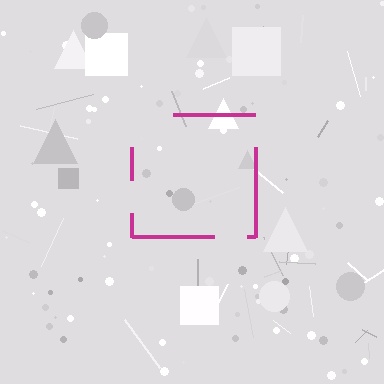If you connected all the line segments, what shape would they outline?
They would outline a square.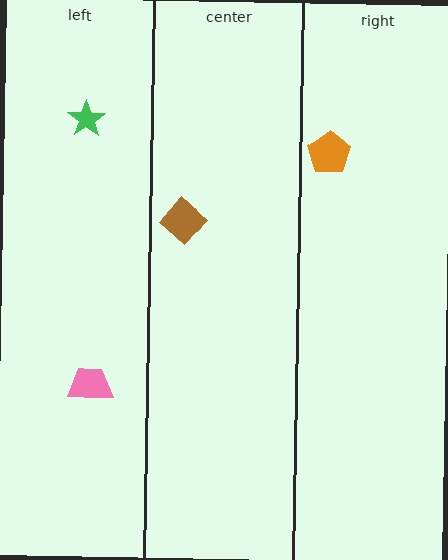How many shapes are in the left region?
2.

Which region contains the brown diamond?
The center region.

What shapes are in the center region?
The brown diamond.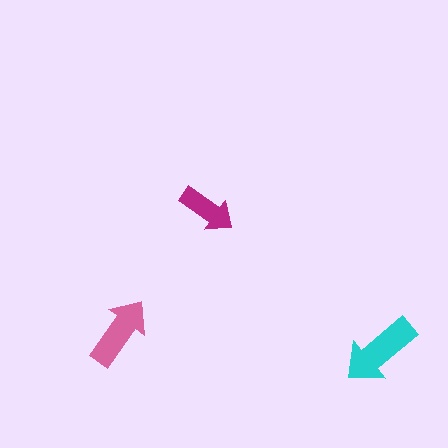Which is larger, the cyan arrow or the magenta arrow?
The cyan one.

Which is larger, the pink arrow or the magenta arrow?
The pink one.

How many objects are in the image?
There are 3 objects in the image.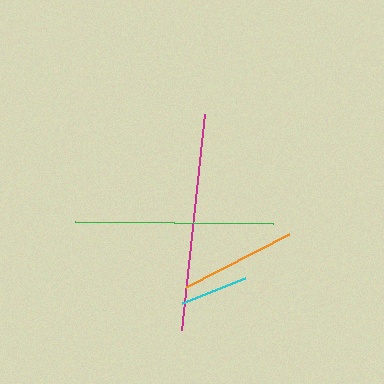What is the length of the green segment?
The green segment is approximately 198 pixels long.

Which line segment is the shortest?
The cyan line is the shortest at approximately 68 pixels.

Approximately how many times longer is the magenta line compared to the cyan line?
The magenta line is approximately 3.2 times the length of the cyan line.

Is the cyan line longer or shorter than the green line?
The green line is longer than the cyan line.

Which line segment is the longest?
The magenta line is the longest at approximately 217 pixels.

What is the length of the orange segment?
The orange segment is approximately 117 pixels long.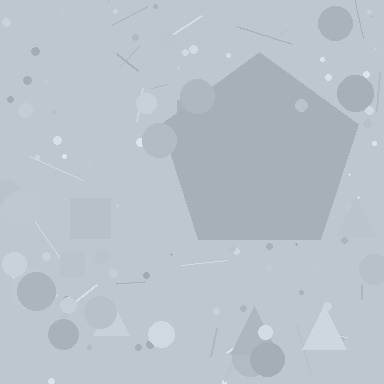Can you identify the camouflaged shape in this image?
The camouflaged shape is a pentagon.